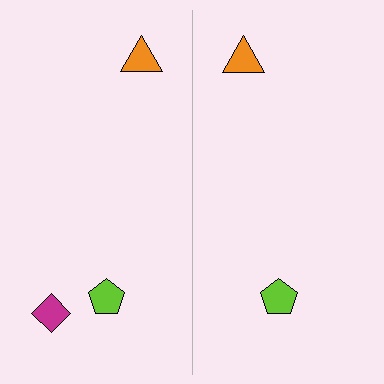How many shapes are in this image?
There are 5 shapes in this image.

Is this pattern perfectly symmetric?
No, the pattern is not perfectly symmetric. A magenta diamond is missing from the right side.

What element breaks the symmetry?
A magenta diamond is missing from the right side.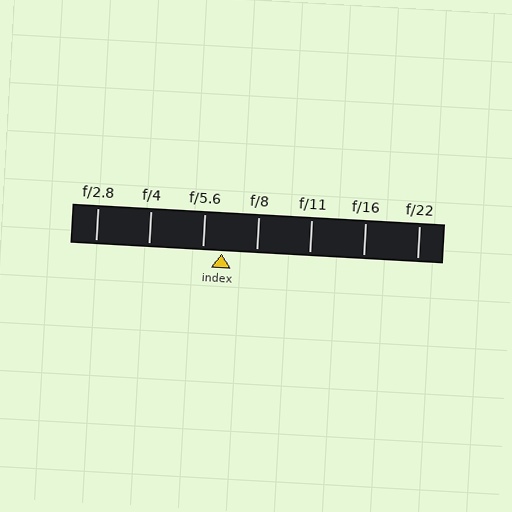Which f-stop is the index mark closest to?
The index mark is closest to f/5.6.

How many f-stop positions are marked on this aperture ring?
There are 7 f-stop positions marked.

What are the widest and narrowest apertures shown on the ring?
The widest aperture shown is f/2.8 and the narrowest is f/22.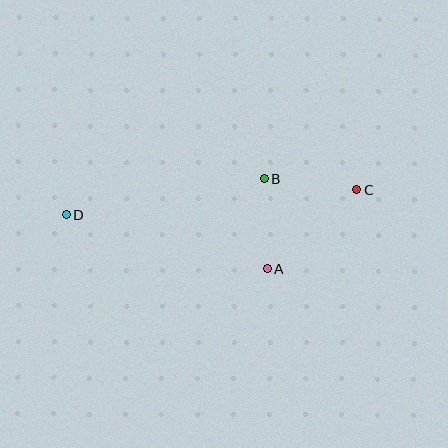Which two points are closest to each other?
Points A and B are closest to each other.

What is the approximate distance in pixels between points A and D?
The distance between A and D is approximately 208 pixels.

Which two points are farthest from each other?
Points C and D are farthest from each other.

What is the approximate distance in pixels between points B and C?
The distance between B and C is approximately 93 pixels.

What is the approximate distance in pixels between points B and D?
The distance between B and D is approximately 201 pixels.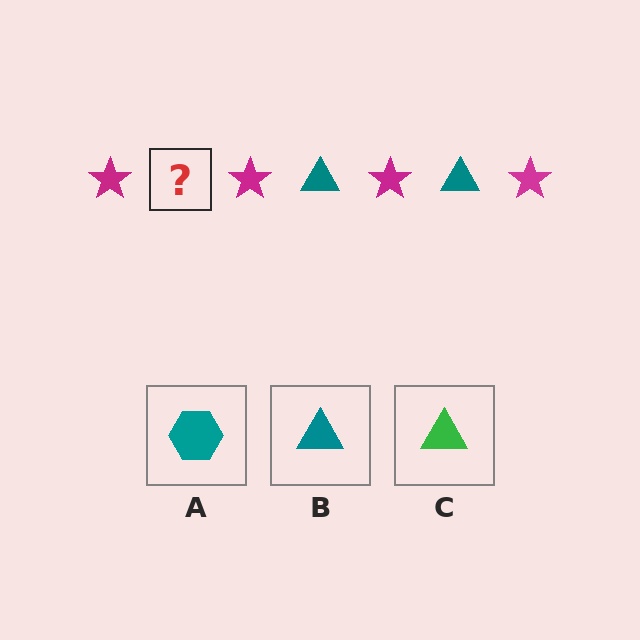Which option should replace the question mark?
Option B.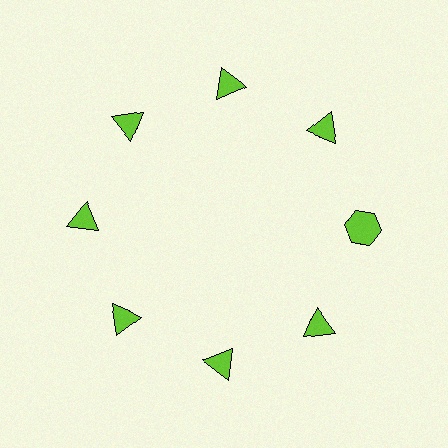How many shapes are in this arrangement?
There are 8 shapes arranged in a ring pattern.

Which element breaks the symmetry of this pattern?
The lime hexagon at roughly the 3 o'clock position breaks the symmetry. All other shapes are lime triangles.